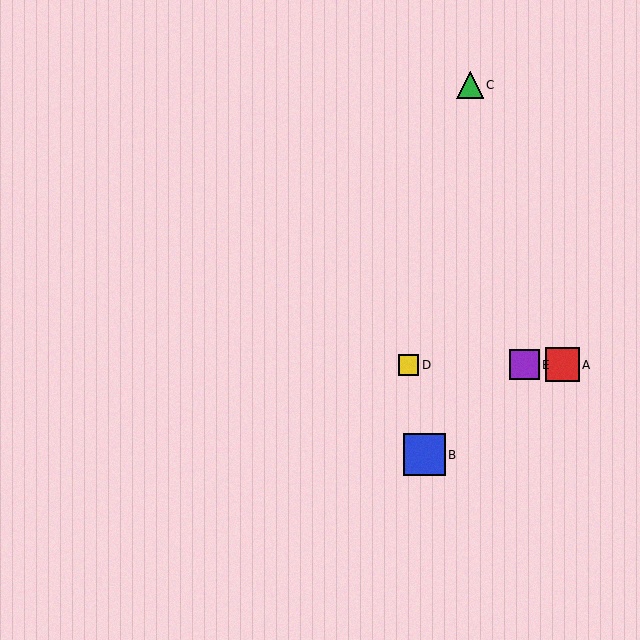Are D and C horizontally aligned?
No, D is at y≈365 and C is at y≈85.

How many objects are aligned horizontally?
3 objects (A, D, E) are aligned horizontally.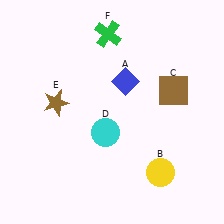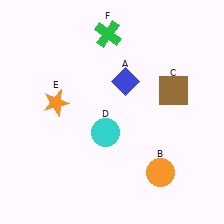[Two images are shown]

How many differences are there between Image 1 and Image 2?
There are 2 differences between the two images.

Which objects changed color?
B changed from yellow to orange. E changed from brown to orange.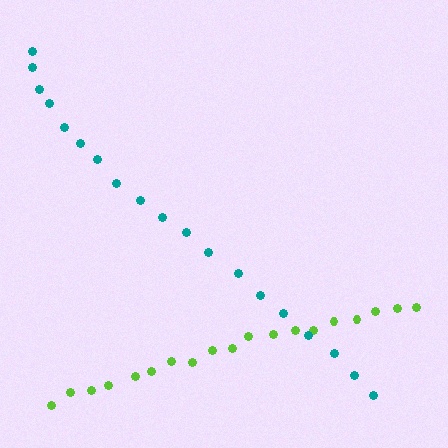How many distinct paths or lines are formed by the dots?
There are 2 distinct paths.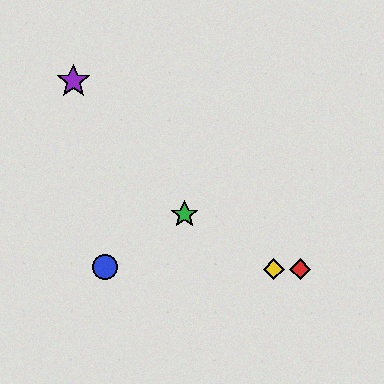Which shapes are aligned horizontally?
The red diamond, the blue circle, the yellow diamond are aligned horizontally.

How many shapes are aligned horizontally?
3 shapes (the red diamond, the blue circle, the yellow diamond) are aligned horizontally.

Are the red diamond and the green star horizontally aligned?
No, the red diamond is at y≈269 and the green star is at y≈214.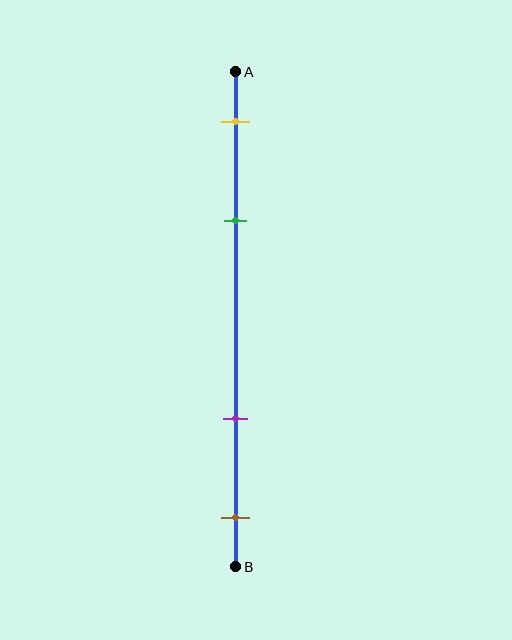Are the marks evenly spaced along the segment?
No, the marks are not evenly spaced.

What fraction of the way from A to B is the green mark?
The green mark is approximately 30% (0.3) of the way from A to B.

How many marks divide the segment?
There are 4 marks dividing the segment.